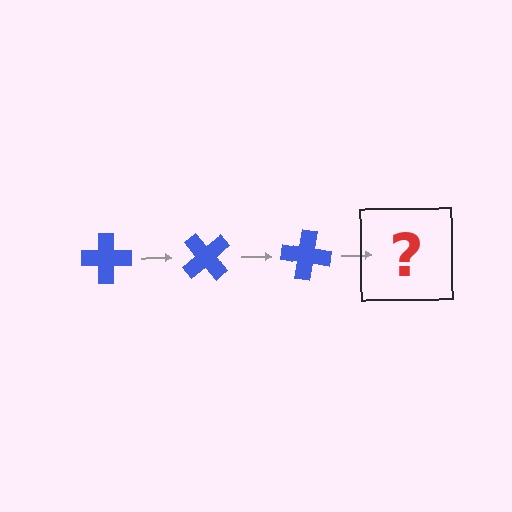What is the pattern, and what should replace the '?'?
The pattern is that the cross rotates 50 degrees each step. The '?' should be a blue cross rotated 150 degrees.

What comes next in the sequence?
The next element should be a blue cross rotated 150 degrees.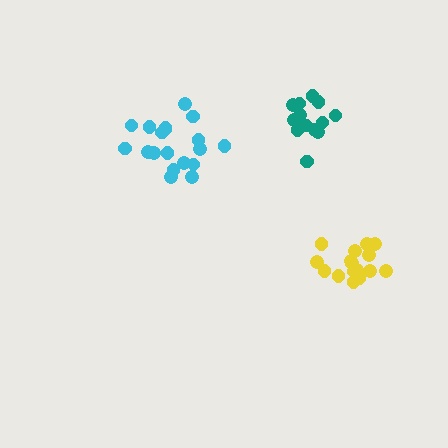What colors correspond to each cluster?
The clusters are colored: cyan, yellow, teal.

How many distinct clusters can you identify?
There are 3 distinct clusters.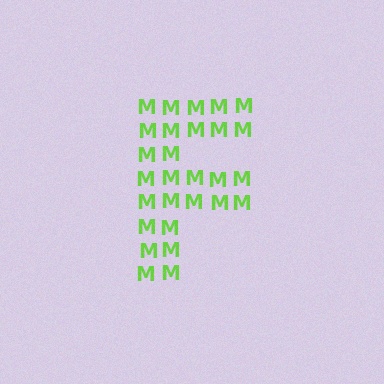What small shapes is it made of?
It is made of small letter M's.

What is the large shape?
The large shape is the letter F.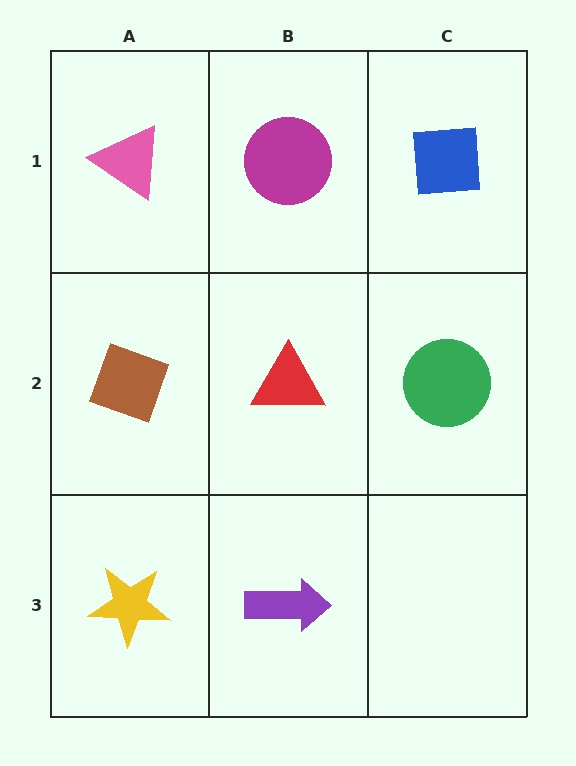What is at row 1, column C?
A blue square.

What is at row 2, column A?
A brown diamond.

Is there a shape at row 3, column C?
No, that cell is empty.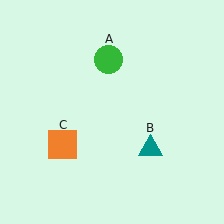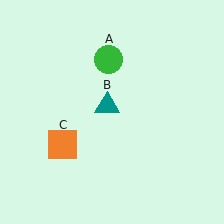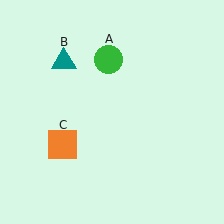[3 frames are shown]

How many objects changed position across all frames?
1 object changed position: teal triangle (object B).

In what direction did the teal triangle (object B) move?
The teal triangle (object B) moved up and to the left.